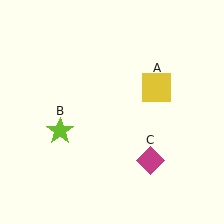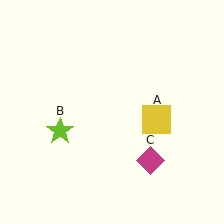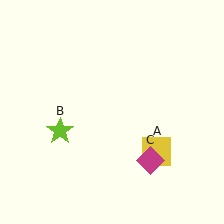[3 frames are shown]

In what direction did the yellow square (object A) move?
The yellow square (object A) moved down.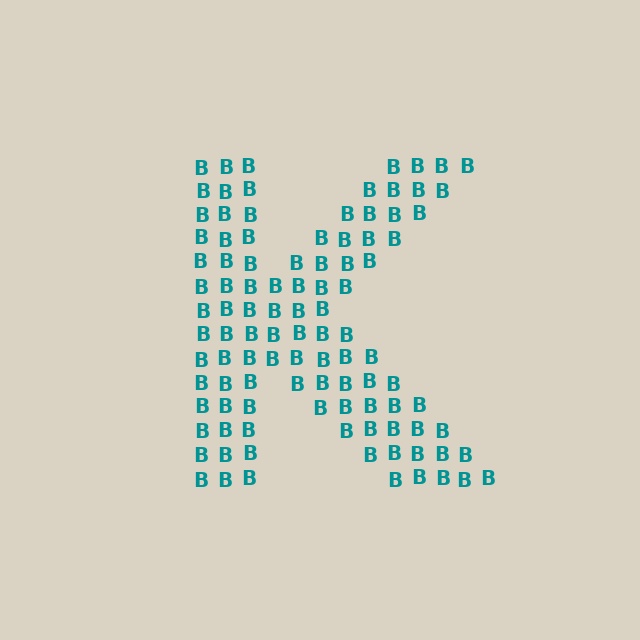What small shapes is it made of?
It is made of small letter B's.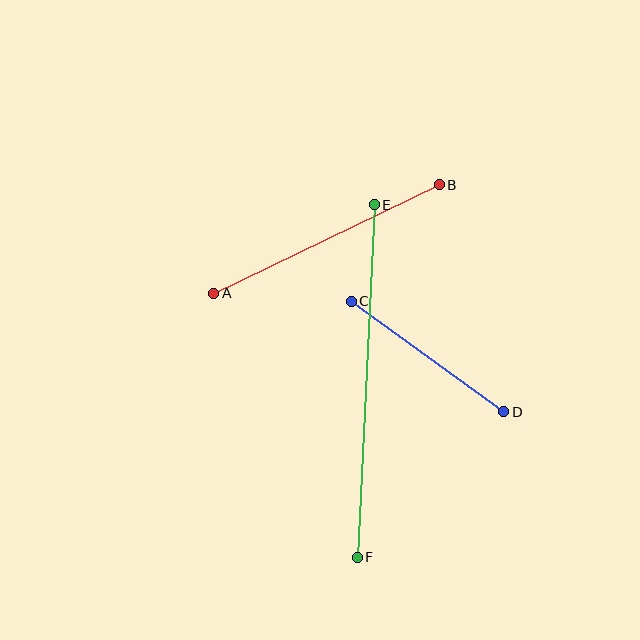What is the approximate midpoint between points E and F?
The midpoint is at approximately (366, 381) pixels.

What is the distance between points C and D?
The distance is approximately 188 pixels.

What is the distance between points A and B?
The distance is approximately 250 pixels.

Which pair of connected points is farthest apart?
Points E and F are farthest apart.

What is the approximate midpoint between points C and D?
The midpoint is at approximately (427, 357) pixels.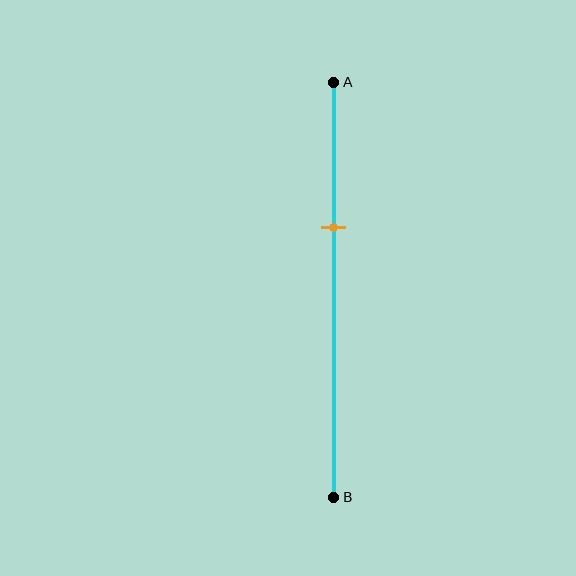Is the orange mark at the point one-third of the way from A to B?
Yes, the mark is approximately at the one-third point.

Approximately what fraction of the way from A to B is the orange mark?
The orange mark is approximately 35% of the way from A to B.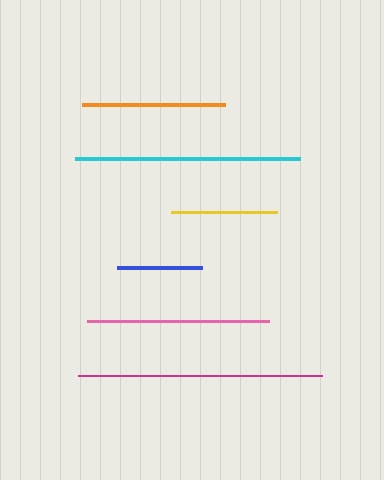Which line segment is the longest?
The magenta line is the longest at approximately 244 pixels.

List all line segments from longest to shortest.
From longest to shortest: magenta, cyan, pink, orange, yellow, blue.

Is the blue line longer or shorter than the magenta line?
The magenta line is longer than the blue line.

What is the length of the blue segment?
The blue segment is approximately 85 pixels long.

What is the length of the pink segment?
The pink segment is approximately 182 pixels long.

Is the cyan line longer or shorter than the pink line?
The cyan line is longer than the pink line.